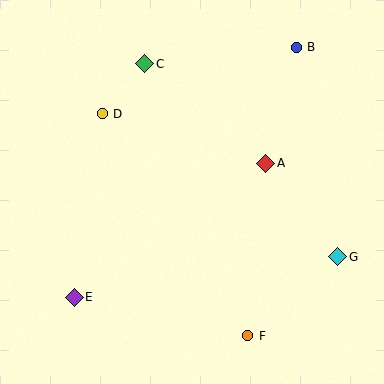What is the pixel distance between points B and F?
The distance between B and F is 293 pixels.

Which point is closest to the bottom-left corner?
Point E is closest to the bottom-left corner.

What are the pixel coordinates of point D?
Point D is at (102, 114).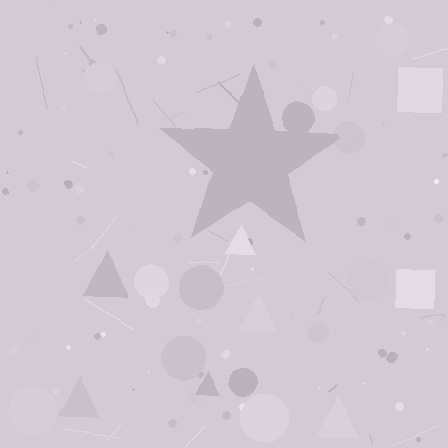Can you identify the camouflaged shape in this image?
The camouflaged shape is a star.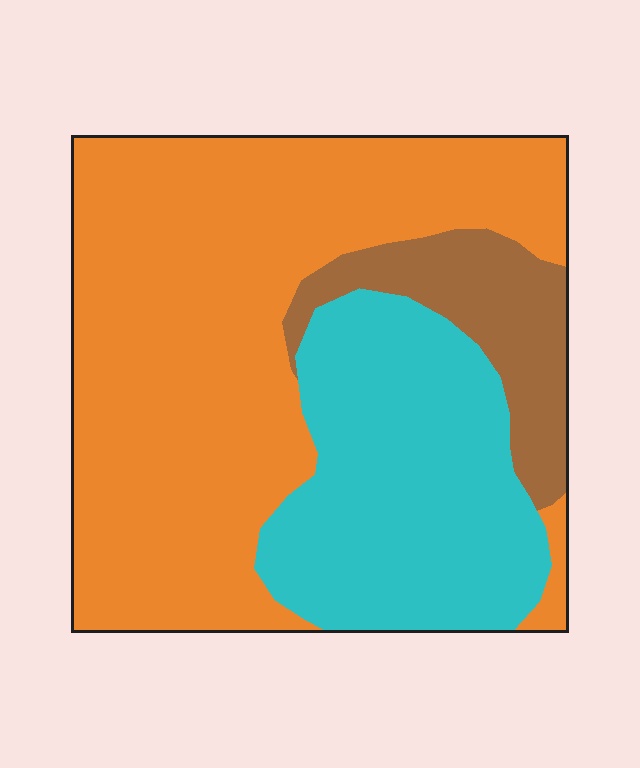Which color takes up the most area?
Orange, at roughly 60%.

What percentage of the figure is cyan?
Cyan takes up about one third (1/3) of the figure.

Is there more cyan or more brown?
Cyan.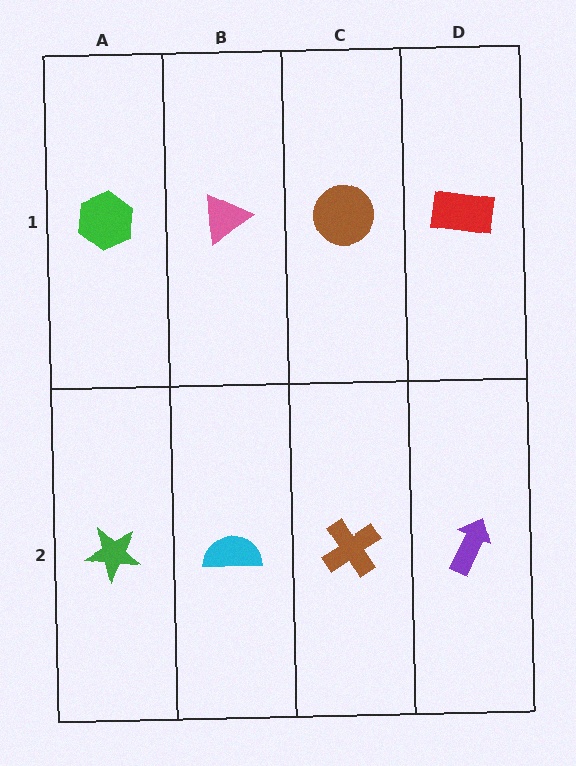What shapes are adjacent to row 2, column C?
A brown circle (row 1, column C), a cyan semicircle (row 2, column B), a purple arrow (row 2, column D).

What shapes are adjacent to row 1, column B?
A cyan semicircle (row 2, column B), a green hexagon (row 1, column A), a brown circle (row 1, column C).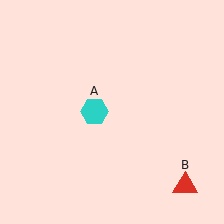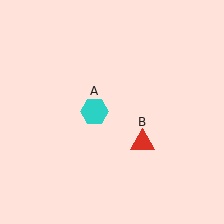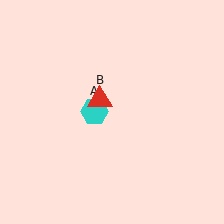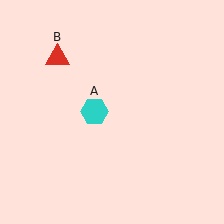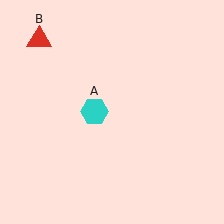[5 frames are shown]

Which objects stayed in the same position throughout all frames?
Cyan hexagon (object A) remained stationary.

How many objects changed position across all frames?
1 object changed position: red triangle (object B).